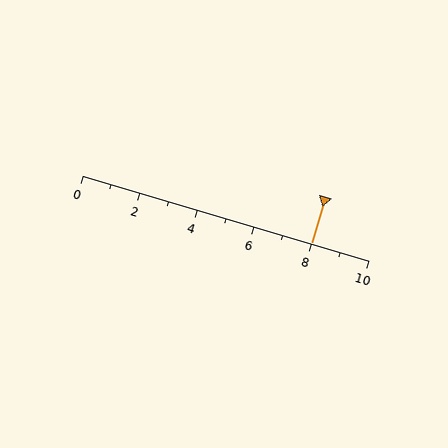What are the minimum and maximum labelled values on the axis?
The axis runs from 0 to 10.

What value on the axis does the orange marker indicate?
The marker indicates approximately 8.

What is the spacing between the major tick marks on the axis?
The major ticks are spaced 2 apart.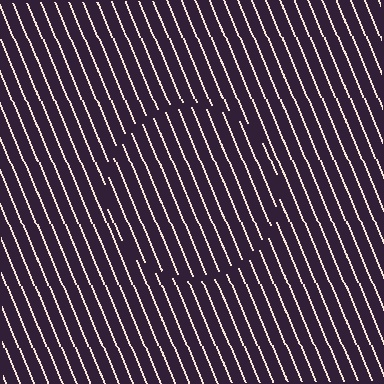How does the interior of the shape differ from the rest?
The interior of the shape contains the same grating, shifted by half a period — the contour is defined by the phase discontinuity where line-ends from the inner and outer gratings abut.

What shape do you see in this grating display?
An illusory circle. The interior of the shape contains the same grating, shifted by half a period — the contour is defined by the phase discontinuity where line-ends from the inner and outer gratings abut.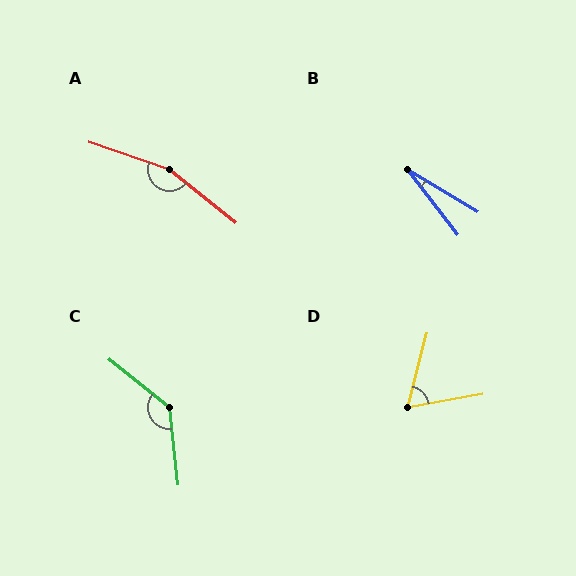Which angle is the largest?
A, at approximately 160 degrees.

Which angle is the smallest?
B, at approximately 22 degrees.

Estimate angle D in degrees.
Approximately 65 degrees.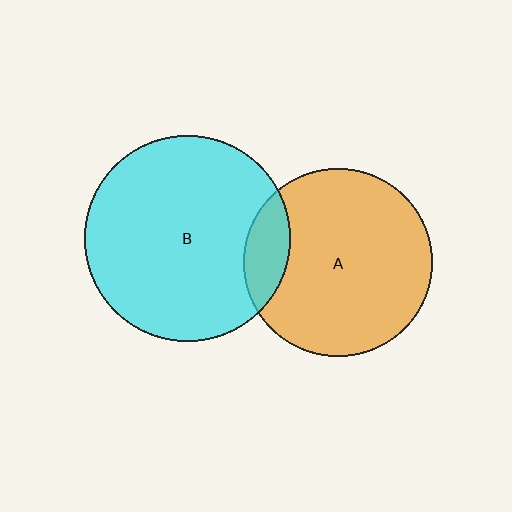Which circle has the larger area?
Circle B (cyan).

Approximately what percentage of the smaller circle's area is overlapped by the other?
Approximately 15%.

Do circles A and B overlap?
Yes.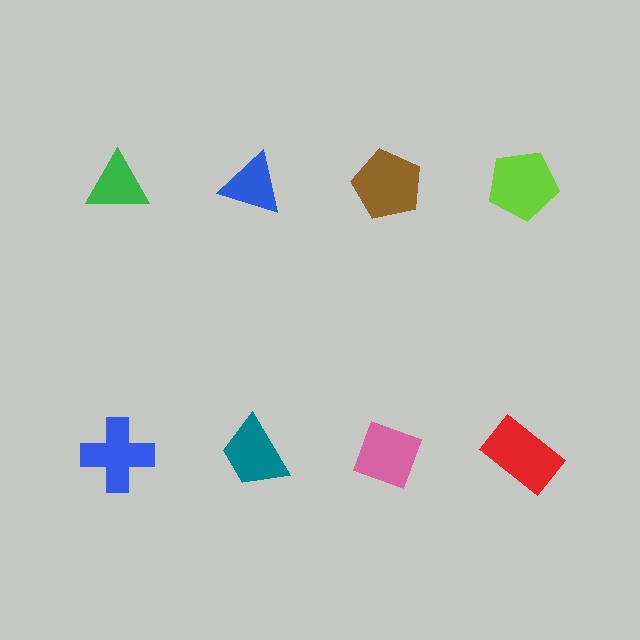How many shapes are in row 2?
4 shapes.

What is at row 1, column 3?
A brown pentagon.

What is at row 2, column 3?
A pink diamond.